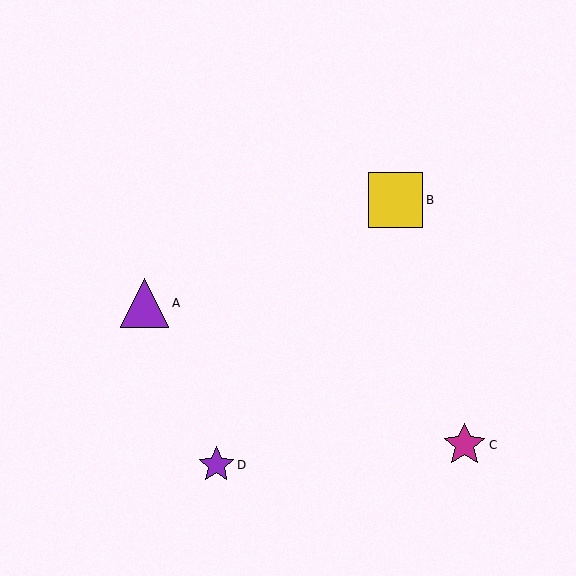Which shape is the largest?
The yellow square (labeled B) is the largest.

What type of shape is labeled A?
Shape A is a purple triangle.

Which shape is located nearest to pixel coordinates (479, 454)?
The magenta star (labeled C) at (464, 445) is nearest to that location.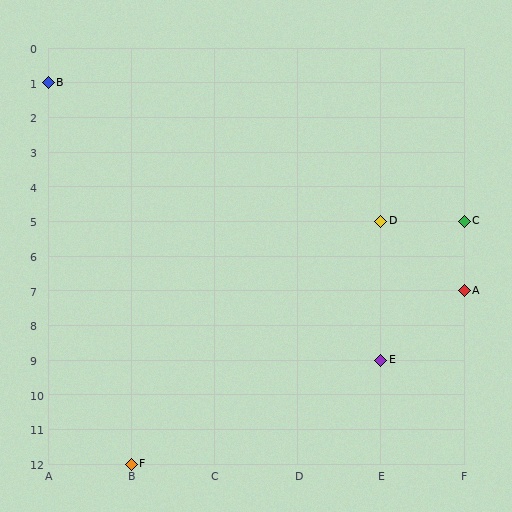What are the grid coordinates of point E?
Point E is at grid coordinates (E, 9).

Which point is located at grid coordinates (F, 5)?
Point C is at (F, 5).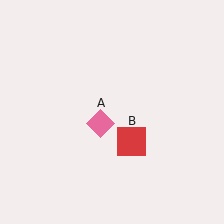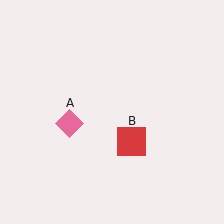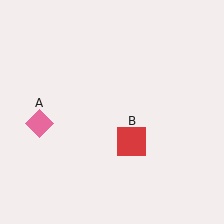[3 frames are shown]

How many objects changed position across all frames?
1 object changed position: pink diamond (object A).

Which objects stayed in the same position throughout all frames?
Red square (object B) remained stationary.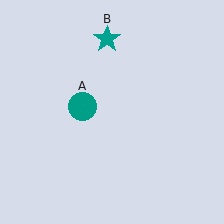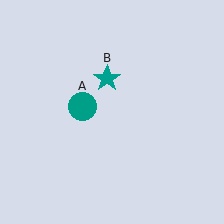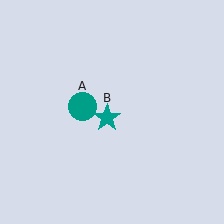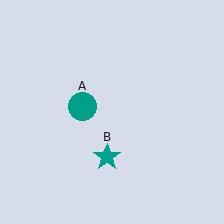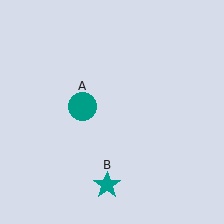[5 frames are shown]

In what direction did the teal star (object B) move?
The teal star (object B) moved down.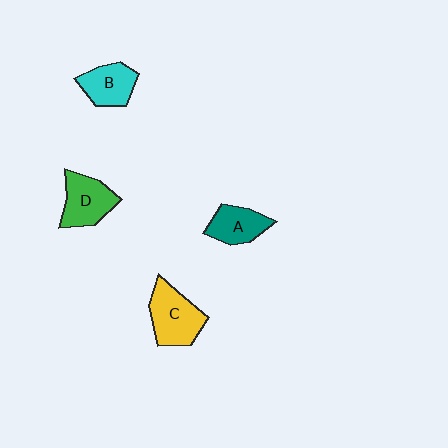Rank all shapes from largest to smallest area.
From largest to smallest: C (yellow), D (green), B (cyan), A (teal).